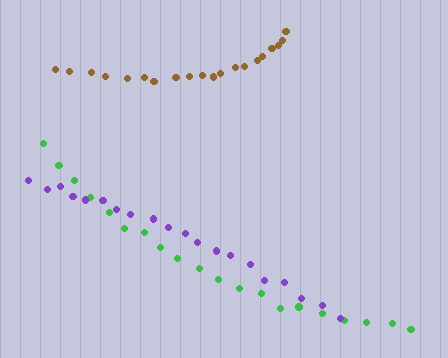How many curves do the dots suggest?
There are 3 distinct paths.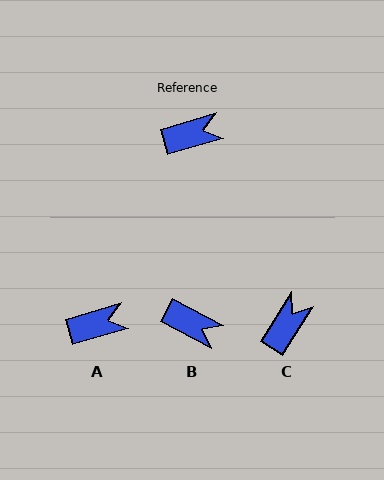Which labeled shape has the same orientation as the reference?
A.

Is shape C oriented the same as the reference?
No, it is off by about 42 degrees.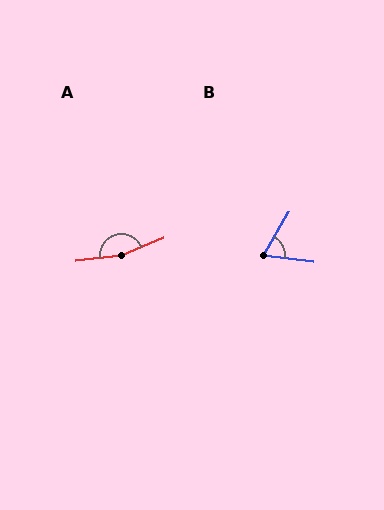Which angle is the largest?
A, at approximately 165 degrees.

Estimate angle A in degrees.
Approximately 165 degrees.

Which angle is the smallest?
B, at approximately 67 degrees.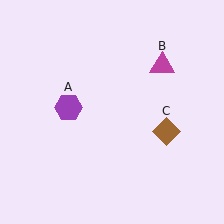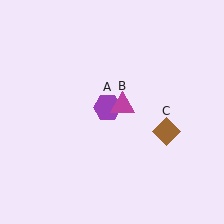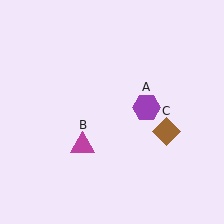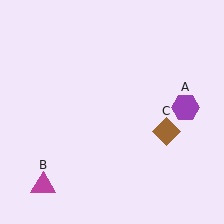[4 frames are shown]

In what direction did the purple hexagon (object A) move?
The purple hexagon (object A) moved right.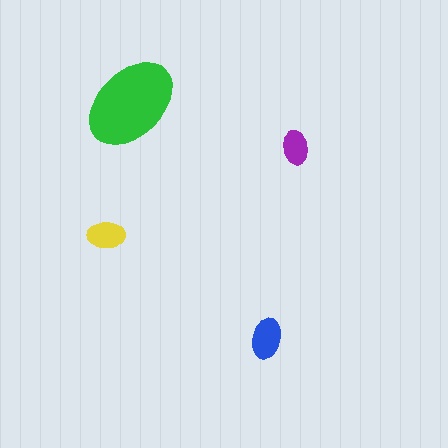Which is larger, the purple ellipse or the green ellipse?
The green one.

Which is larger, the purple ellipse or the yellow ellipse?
The yellow one.